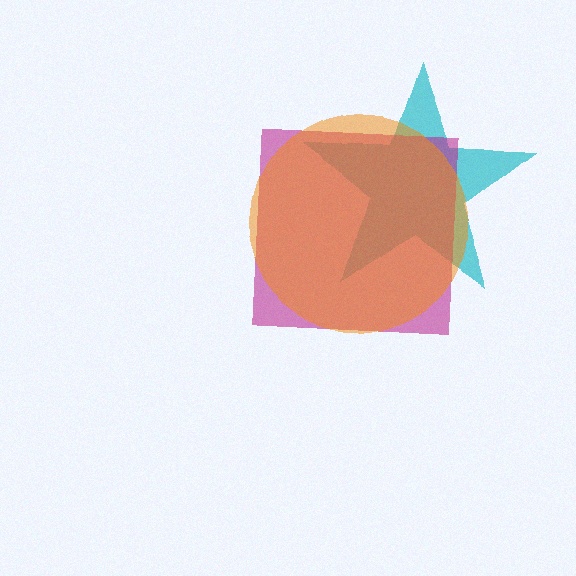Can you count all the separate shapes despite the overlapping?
Yes, there are 3 separate shapes.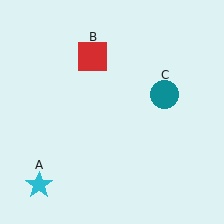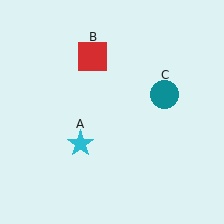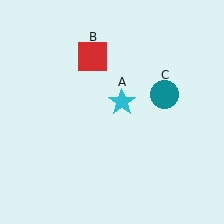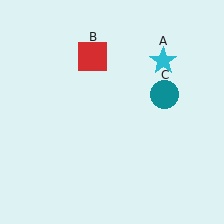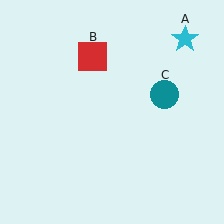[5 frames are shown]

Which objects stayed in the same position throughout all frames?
Red square (object B) and teal circle (object C) remained stationary.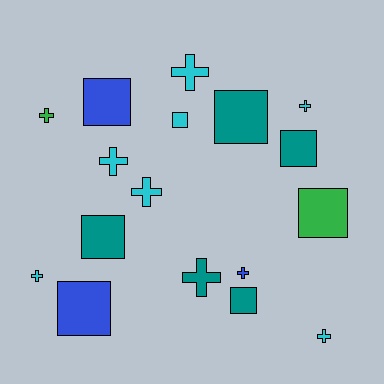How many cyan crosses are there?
There are 6 cyan crosses.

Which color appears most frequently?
Cyan, with 7 objects.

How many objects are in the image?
There are 17 objects.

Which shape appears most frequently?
Cross, with 9 objects.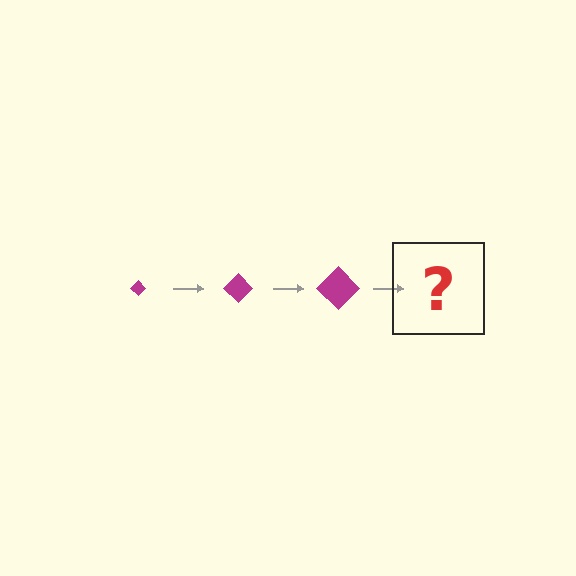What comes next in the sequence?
The next element should be a magenta diamond, larger than the previous one.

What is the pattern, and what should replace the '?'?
The pattern is that the diamond gets progressively larger each step. The '?' should be a magenta diamond, larger than the previous one.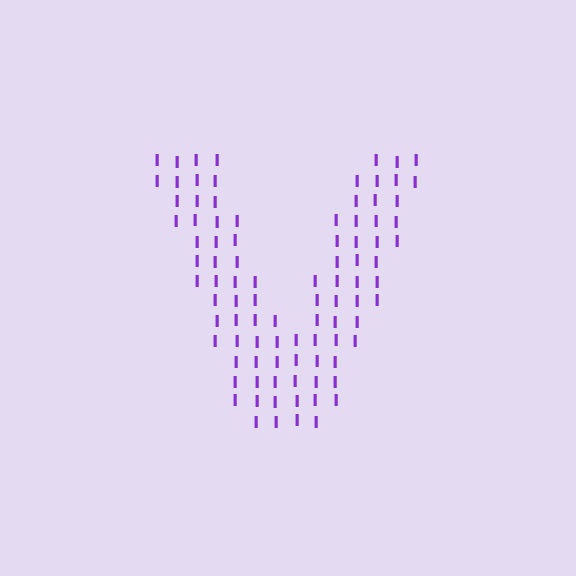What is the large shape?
The large shape is the letter V.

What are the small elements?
The small elements are letter I's.